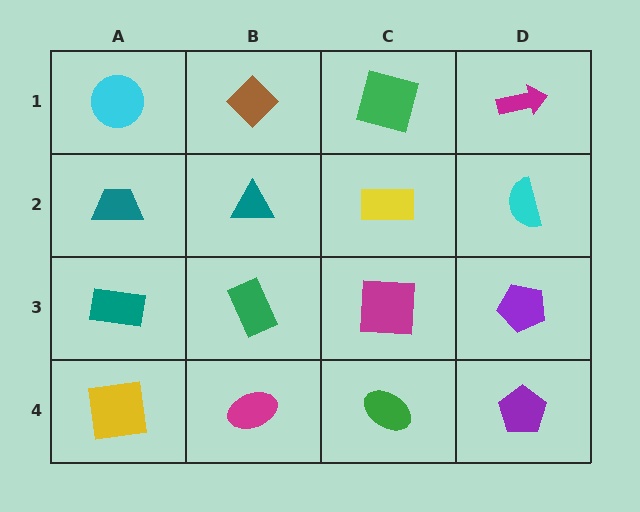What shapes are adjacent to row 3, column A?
A teal trapezoid (row 2, column A), a yellow square (row 4, column A), a green rectangle (row 3, column B).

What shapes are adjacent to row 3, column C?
A yellow rectangle (row 2, column C), a green ellipse (row 4, column C), a green rectangle (row 3, column B), a purple pentagon (row 3, column D).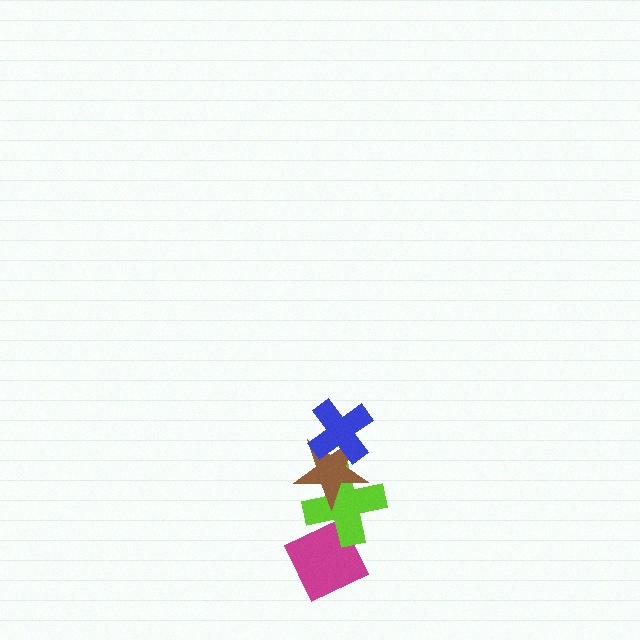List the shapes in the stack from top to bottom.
From top to bottom: the blue cross, the brown star, the lime cross, the magenta diamond.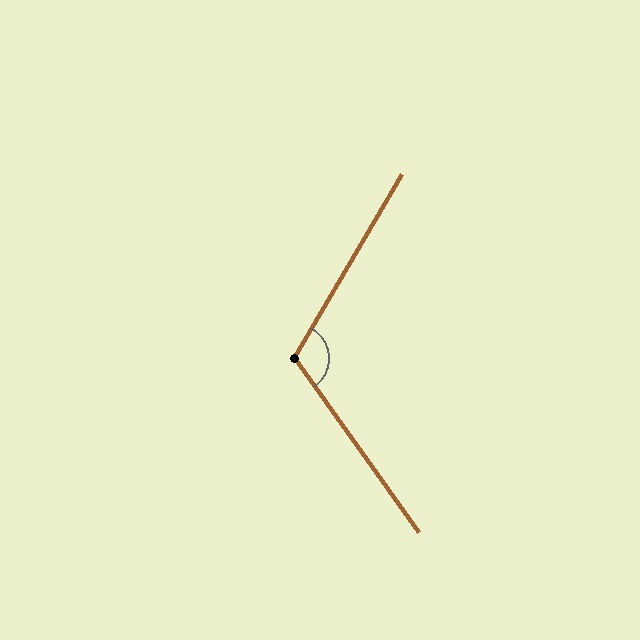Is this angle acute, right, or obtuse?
It is obtuse.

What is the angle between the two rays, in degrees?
Approximately 114 degrees.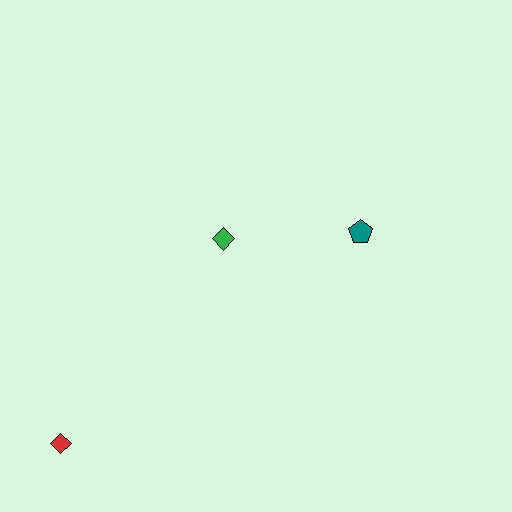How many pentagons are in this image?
There is 1 pentagon.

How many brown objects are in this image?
There are no brown objects.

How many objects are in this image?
There are 3 objects.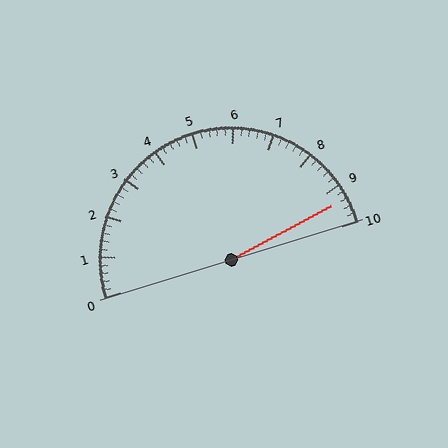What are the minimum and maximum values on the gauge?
The gauge ranges from 0 to 10.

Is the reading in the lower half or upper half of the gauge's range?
The reading is in the upper half of the range (0 to 10).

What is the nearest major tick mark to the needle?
The nearest major tick mark is 9.